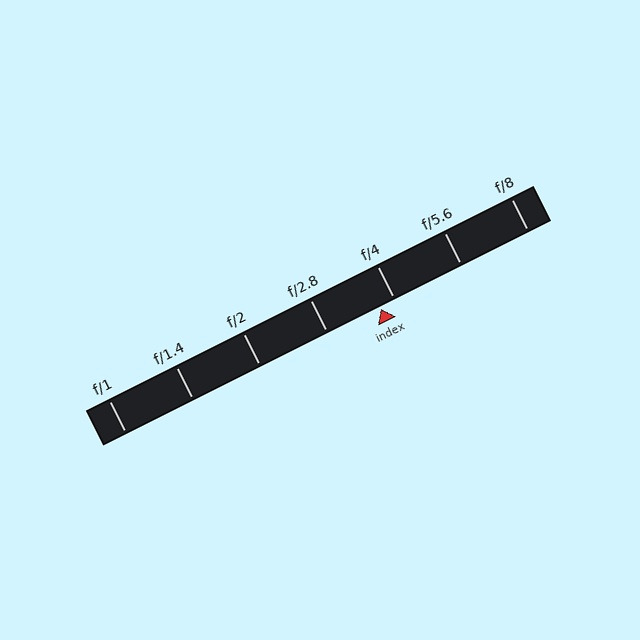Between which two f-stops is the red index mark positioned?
The index mark is between f/2.8 and f/4.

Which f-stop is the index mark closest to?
The index mark is closest to f/4.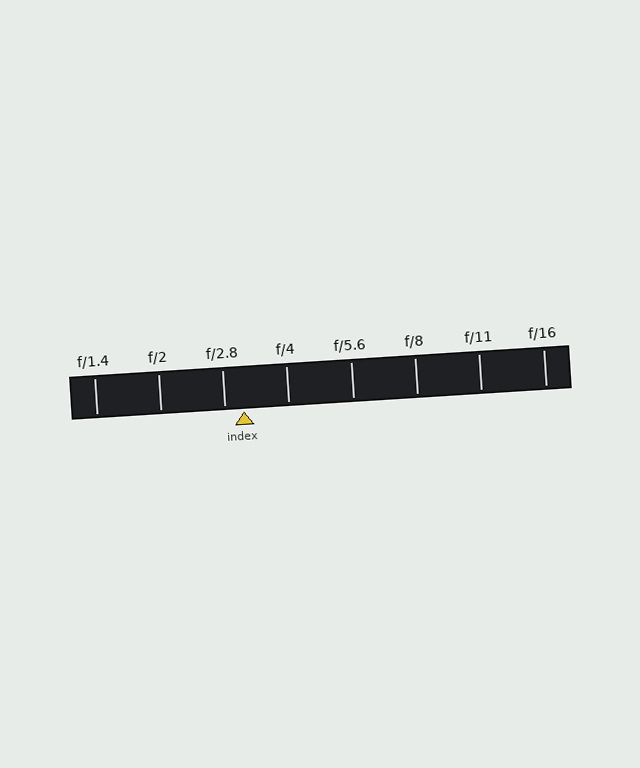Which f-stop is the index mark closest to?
The index mark is closest to f/2.8.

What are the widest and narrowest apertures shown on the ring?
The widest aperture shown is f/1.4 and the narrowest is f/16.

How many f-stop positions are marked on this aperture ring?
There are 8 f-stop positions marked.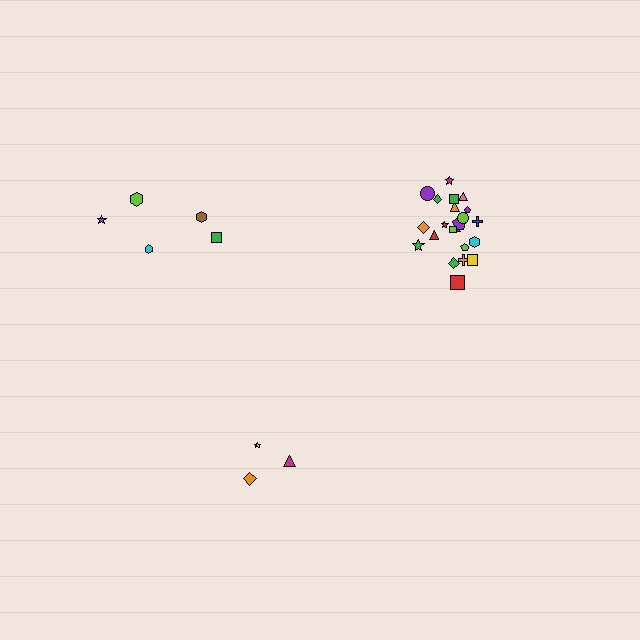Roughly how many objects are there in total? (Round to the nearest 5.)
Roughly 30 objects in total.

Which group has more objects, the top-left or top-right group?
The top-right group.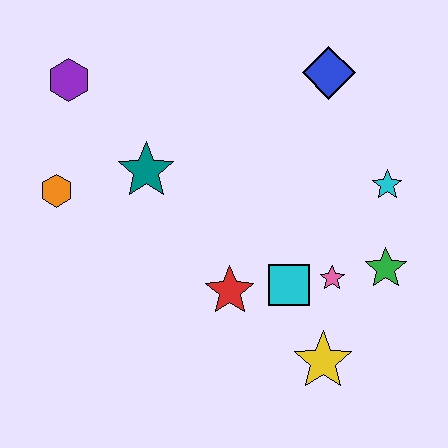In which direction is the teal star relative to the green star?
The teal star is to the left of the green star.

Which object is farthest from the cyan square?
The purple hexagon is farthest from the cyan square.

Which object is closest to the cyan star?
The green star is closest to the cyan star.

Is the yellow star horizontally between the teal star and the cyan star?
Yes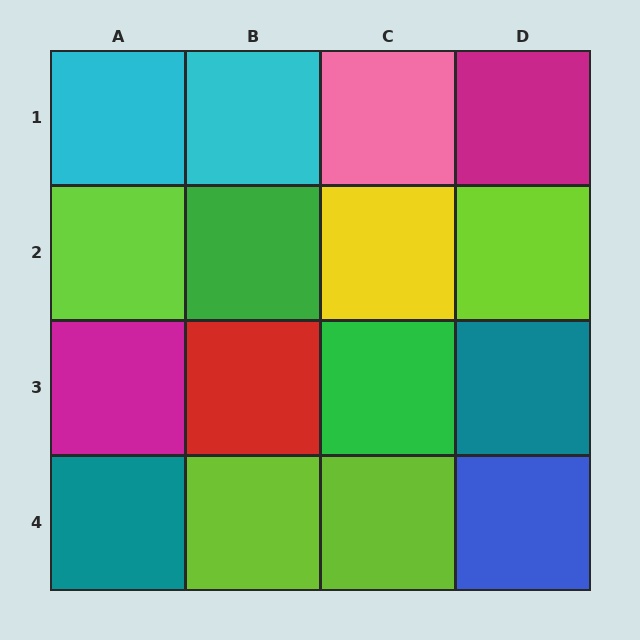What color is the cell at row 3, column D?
Teal.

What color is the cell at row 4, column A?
Teal.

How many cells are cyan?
2 cells are cyan.